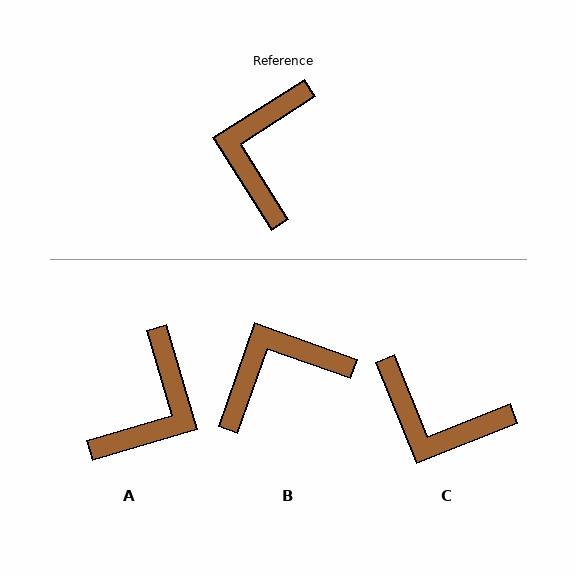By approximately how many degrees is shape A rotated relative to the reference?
Approximately 164 degrees counter-clockwise.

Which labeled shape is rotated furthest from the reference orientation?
A, about 164 degrees away.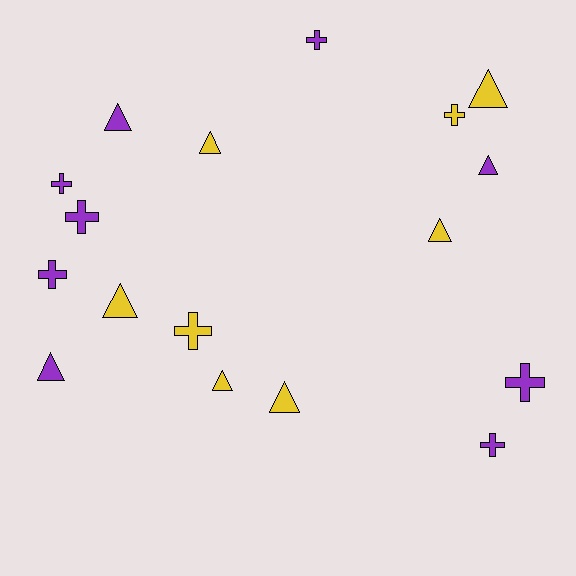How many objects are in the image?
There are 17 objects.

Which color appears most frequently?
Purple, with 9 objects.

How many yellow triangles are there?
There are 6 yellow triangles.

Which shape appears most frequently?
Triangle, with 9 objects.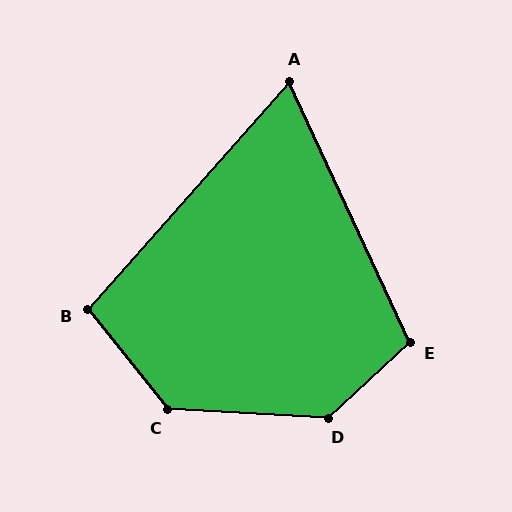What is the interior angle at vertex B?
Approximately 99 degrees (obtuse).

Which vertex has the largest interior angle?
D, at approximately 135 degrees.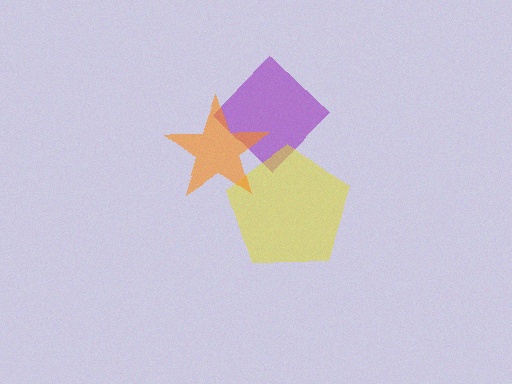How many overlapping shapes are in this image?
There are 3 overlapping shapes in the image.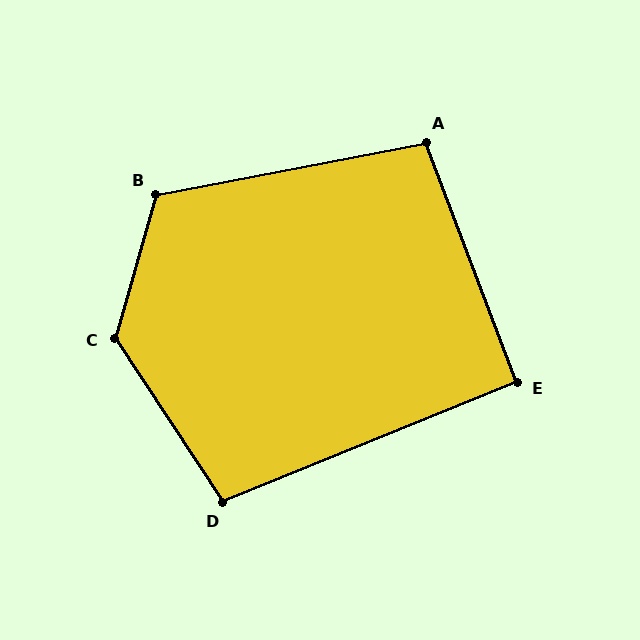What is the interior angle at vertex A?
Approximately 100 degrees (obtuse).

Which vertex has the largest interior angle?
C, at approximately 130 degrees.